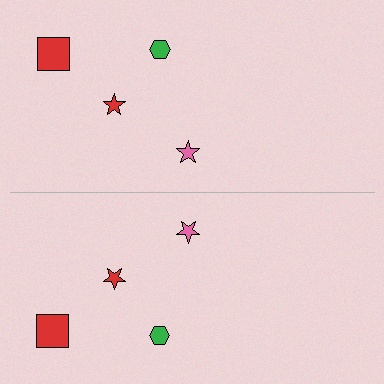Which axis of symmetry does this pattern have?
The pattern has a horizontal axis of symmetry running through the center of the image.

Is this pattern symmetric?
Yes, this pattern has bilateral (reflection) symmetry.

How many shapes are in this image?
There are 8 shapes in this image.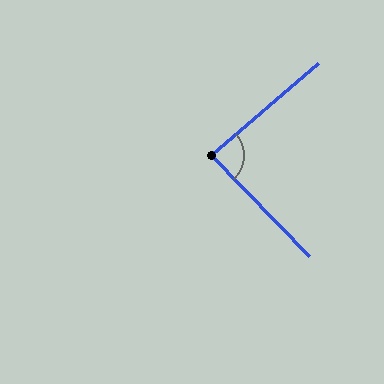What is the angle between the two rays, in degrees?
Approximately 87 degrees.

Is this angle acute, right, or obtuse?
It is approximately a right angle.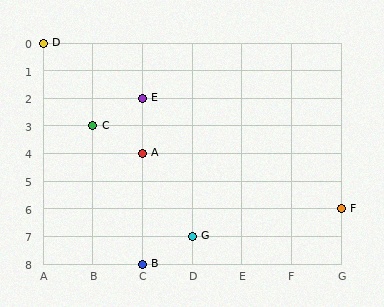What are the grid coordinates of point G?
Point G is at grid coordinates (D, 7).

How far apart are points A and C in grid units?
Points A and C are 1 column and 1 row apart (about 1.4 grid units diagonally).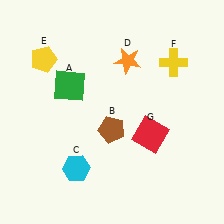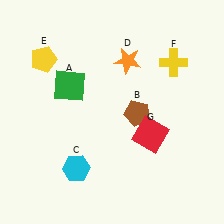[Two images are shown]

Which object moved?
The brown pentagon (B) moved right.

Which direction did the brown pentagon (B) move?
The brown pentagon (B) moved right.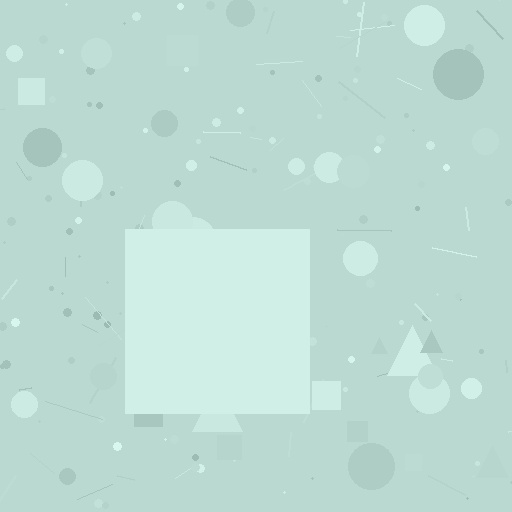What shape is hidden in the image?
A square is hidden in the image.